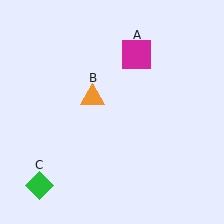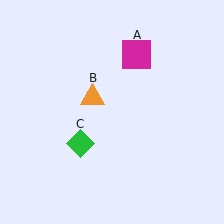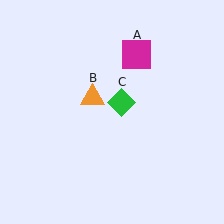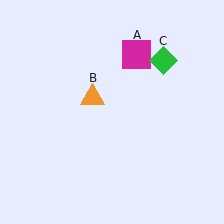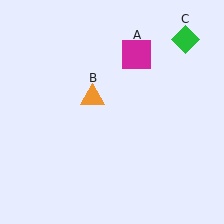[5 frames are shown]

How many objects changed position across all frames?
1 object changed position: green diamond (object C).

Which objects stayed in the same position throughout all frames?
Magenta square (object A) and orange triangle (object B) remained stationary.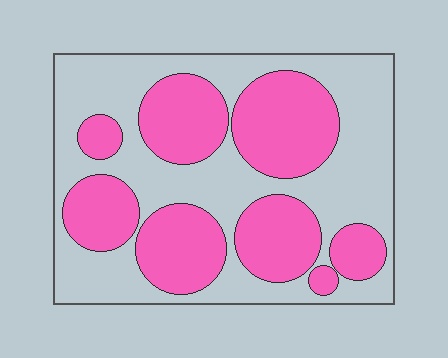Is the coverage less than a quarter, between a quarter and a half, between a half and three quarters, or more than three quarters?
Between a quarter and a half.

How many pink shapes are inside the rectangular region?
8.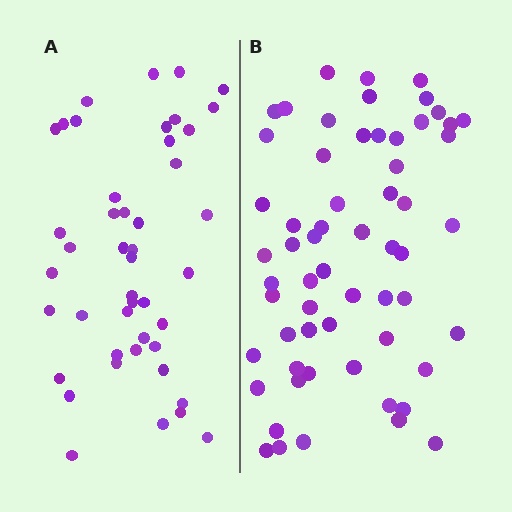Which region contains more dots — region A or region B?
Region B (the right region) has more dots.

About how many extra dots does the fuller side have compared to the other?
Region B has approximately 15 more dots than region A.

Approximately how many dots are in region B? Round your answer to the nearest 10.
About 60 dots.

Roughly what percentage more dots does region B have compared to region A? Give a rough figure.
About 35% more.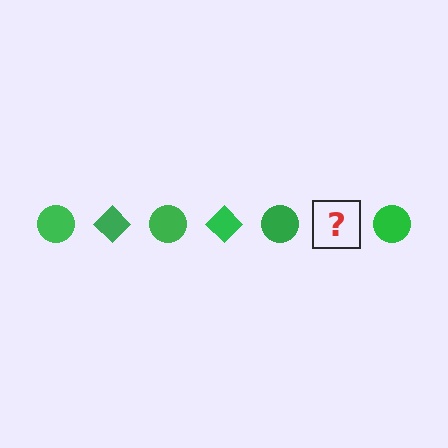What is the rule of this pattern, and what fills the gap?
The rule is that the pattern cycles through circle, diamond shapes in green. The gap should be filled with a green diamond.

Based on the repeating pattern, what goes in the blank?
The blank should be a green diamond.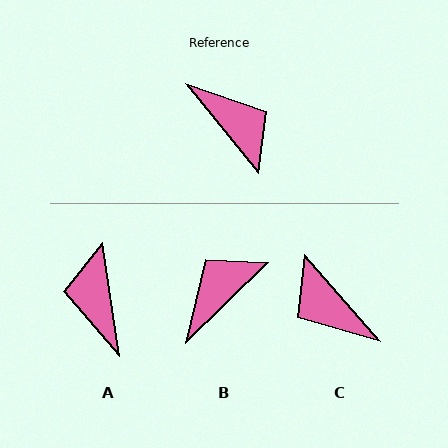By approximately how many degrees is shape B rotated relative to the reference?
Approximately 95 degrees counter-clockwise.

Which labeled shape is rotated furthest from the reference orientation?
C, about 178 degrees away.